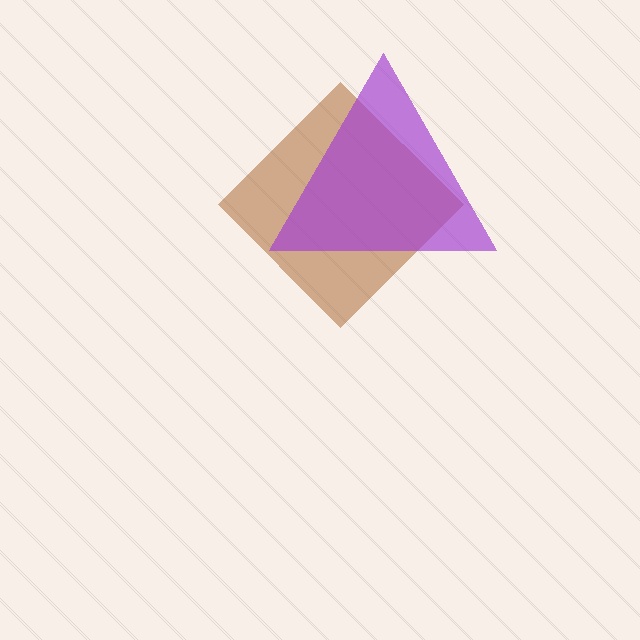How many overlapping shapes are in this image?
There are 2 overlapping shapes in the image.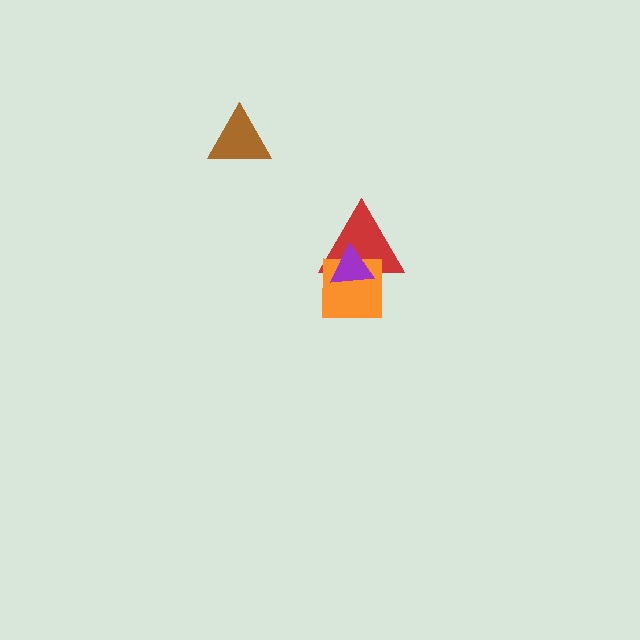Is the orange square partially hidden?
Yes, it is partially covered by another shape.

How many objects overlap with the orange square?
2 objects overlap with the orange square.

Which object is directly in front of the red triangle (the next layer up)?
The orange square is directly in front of the red triangle.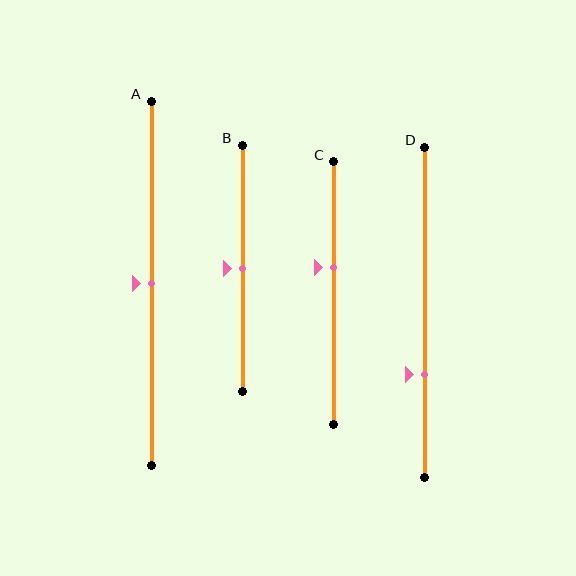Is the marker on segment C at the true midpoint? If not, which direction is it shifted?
No, the marker on segment C is shifted upward by about 10% of the segment length.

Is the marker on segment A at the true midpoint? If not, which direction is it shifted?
Yes, the marker on segment A is at the true midpoint.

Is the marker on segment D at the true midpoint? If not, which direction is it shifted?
No, the marker on segment D is shifted downward by about 19% of the segment length.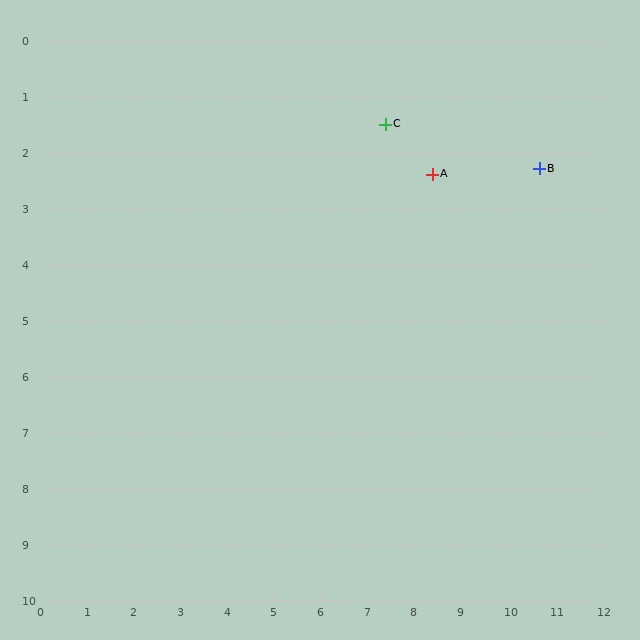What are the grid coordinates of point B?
Point B is at approximately (10.7, 2.3).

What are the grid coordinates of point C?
Point C is at approximately (7.4, 1.5).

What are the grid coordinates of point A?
Point A is at approximately (8.4, 2.4).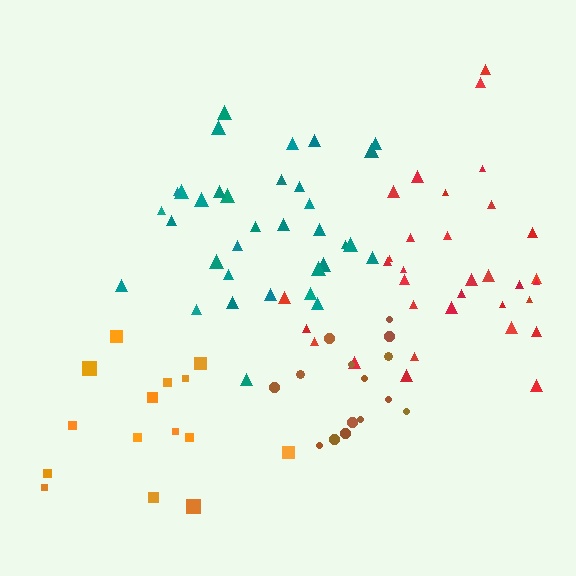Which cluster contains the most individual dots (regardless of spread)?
Teal (34).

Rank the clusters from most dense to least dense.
brown, red, teal, orange.